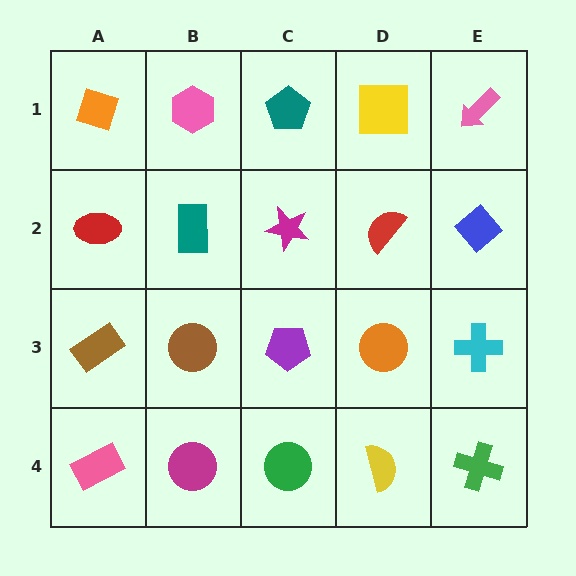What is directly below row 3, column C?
A green circle.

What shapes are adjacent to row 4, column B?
A brown circle (row 3, column B), a pink rectangle (row 4, column A), a green circle (row 4, column C).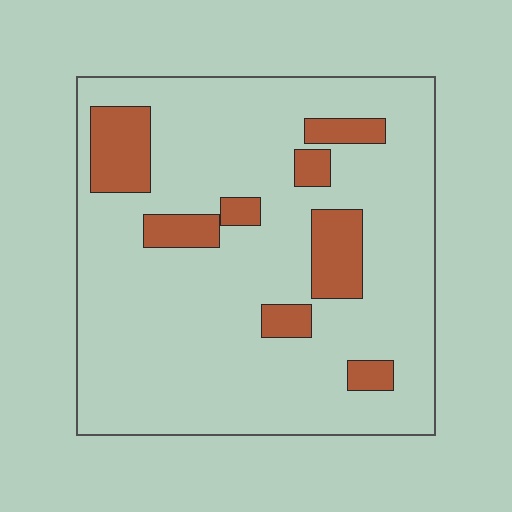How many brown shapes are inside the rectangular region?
8.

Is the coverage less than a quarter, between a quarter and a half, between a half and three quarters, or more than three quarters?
Less than a quarter.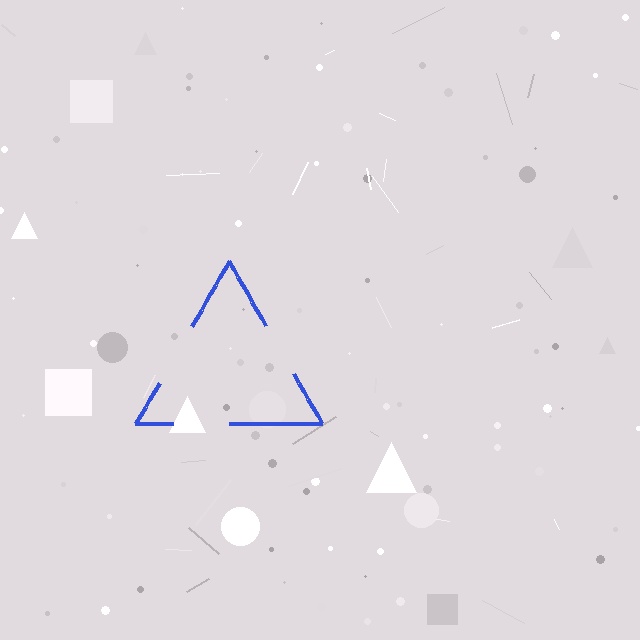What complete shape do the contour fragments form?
The contour fragments form a triangle.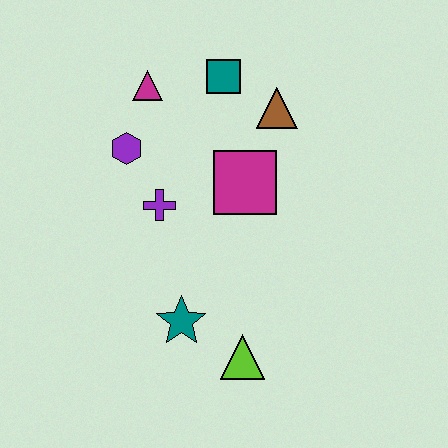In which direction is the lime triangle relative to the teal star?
The lime triangle is to the right of the teal star.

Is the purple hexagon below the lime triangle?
No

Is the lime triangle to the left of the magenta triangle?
No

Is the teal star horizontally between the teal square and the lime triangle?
No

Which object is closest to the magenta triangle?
The purple hexagon is closest to the magenta triangle.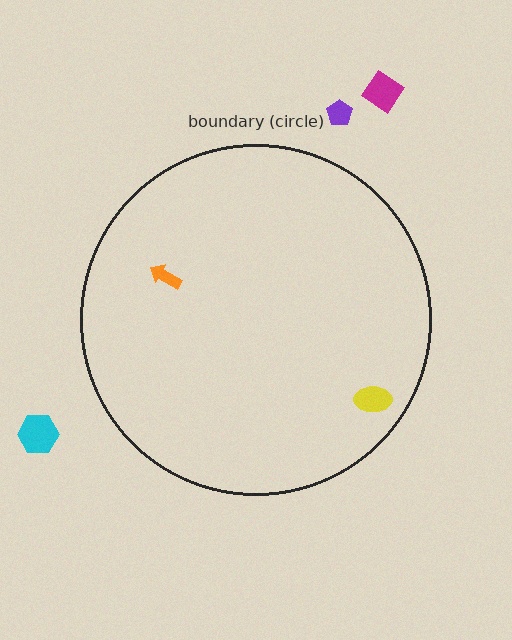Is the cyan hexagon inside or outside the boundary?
Outside.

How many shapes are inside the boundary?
2 inside, 3 outside.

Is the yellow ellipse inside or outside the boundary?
Inside.